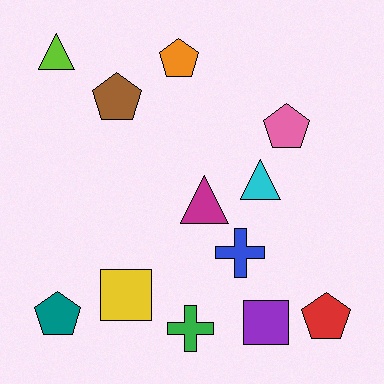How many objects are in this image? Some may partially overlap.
There are 12 objects.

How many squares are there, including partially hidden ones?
There are 2 squares.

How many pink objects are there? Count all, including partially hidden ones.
There is 1 pink object.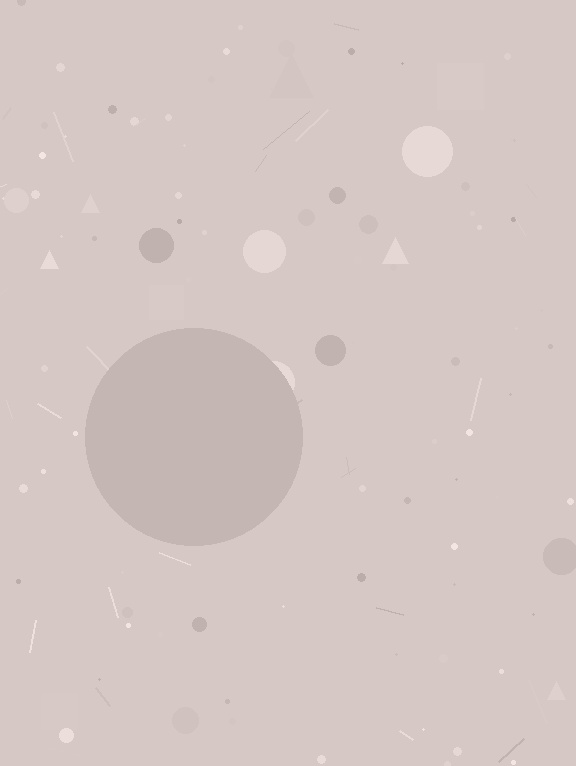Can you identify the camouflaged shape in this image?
The camouflaged shape is a circle.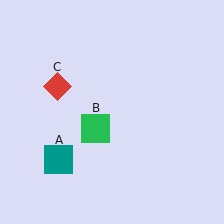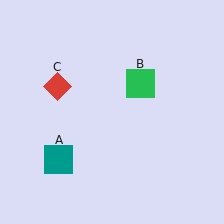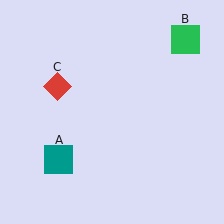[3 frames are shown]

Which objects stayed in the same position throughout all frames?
Teal square (object A) and red diamond (object C) remained stationary.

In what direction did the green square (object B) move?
The green square (object B) moved up and to the right.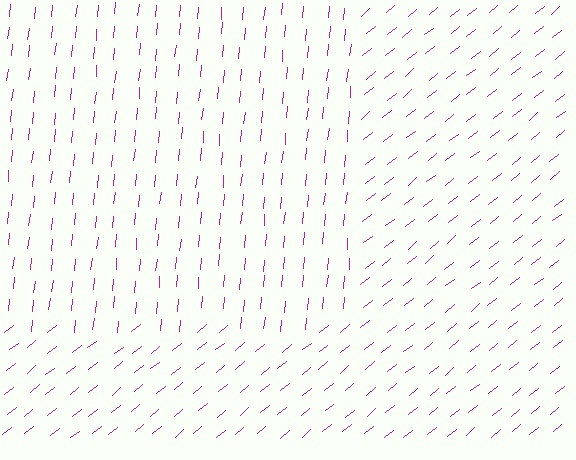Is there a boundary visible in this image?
Yes, there is a texture boundary formed by a change in line orientation.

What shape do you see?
I see a rectangle.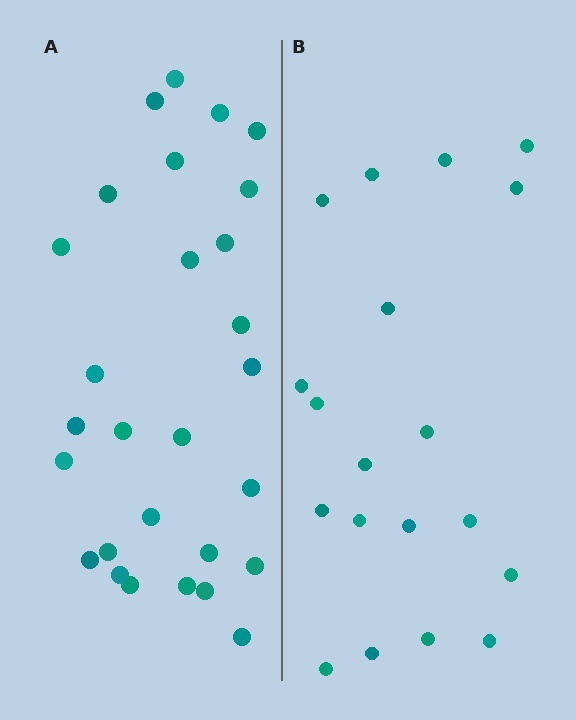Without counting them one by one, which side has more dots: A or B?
Region A (the left region) has more dots.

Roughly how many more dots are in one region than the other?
Region A has roughly 8 or so more dots than region B.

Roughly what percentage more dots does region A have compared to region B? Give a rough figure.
About 45% more.